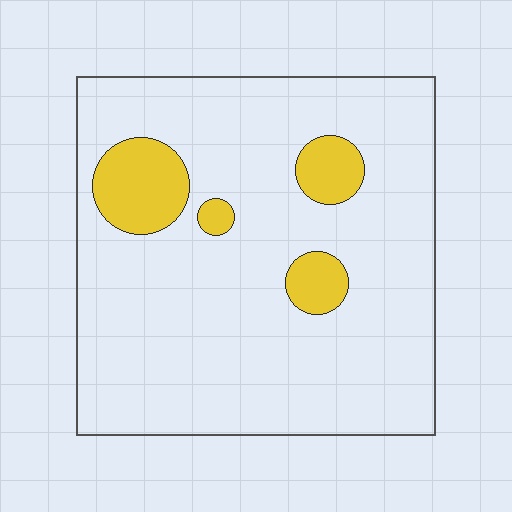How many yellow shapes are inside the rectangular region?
4.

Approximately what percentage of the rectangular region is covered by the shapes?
Approximately 10%.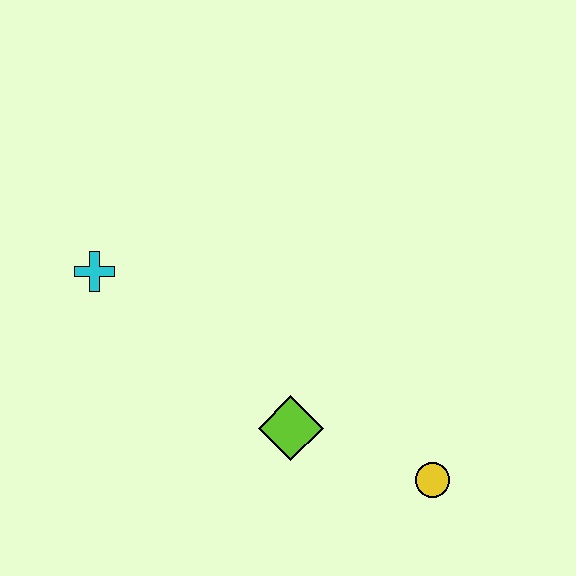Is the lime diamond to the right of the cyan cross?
Yes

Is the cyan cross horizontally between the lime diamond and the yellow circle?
No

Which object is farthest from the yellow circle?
The cyan cross is farthest from the yellow circle.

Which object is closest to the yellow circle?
The lime diamond is closest to the yellow circle.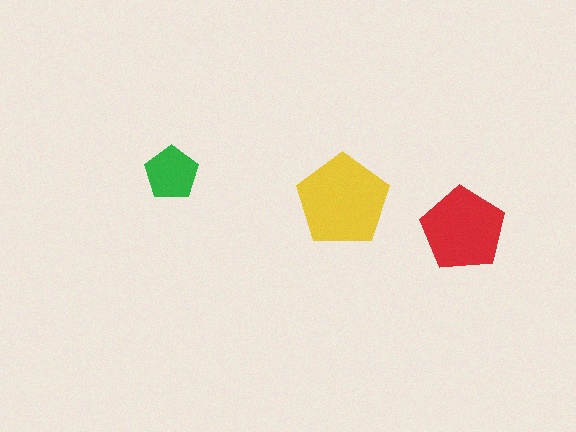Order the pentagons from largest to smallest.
the yellow one, the red one, the green one.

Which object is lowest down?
The red pentagon is bottommost.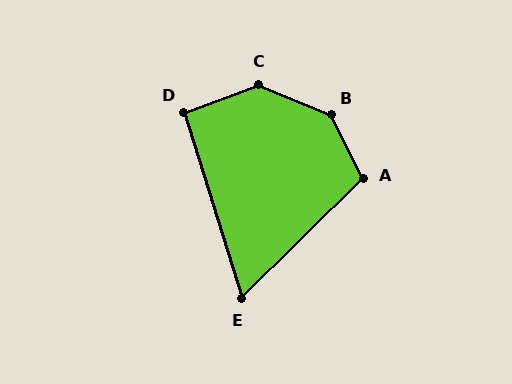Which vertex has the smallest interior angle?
E, at approximately 63 degrees.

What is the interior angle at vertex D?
Approximately 93 degrees (approximately right).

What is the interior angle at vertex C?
Approximately 137 degrees (obtuse).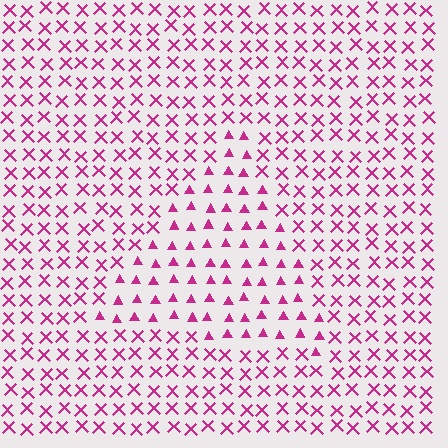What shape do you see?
I see a triangle.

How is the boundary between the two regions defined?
The boundary is defined by a change in element shape: triangles inside vs. X marks outside. All elements share the same color and spacing.